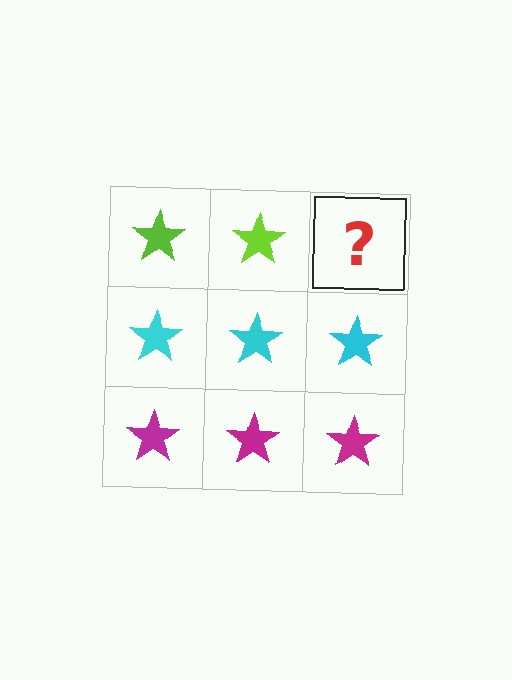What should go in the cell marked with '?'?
The missing cell should contain a lime star.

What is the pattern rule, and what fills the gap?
The rule is that each row has a consistent color. The gap should be filled with a lime star.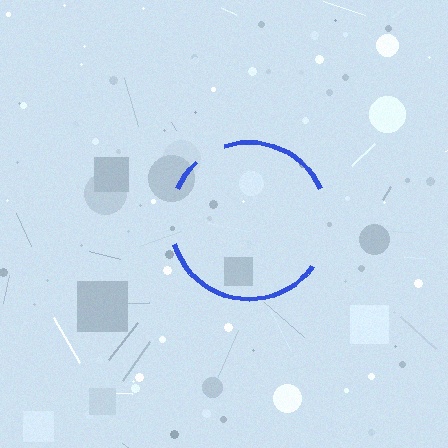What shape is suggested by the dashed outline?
The dashed outline suggests a circle.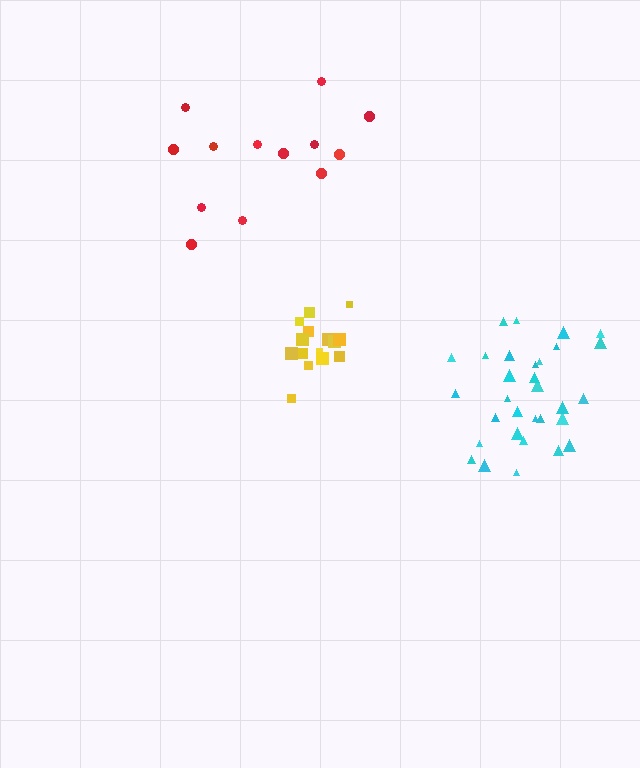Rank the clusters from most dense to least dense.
yellow, cyan, red.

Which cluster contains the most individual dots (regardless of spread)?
Cyan (31).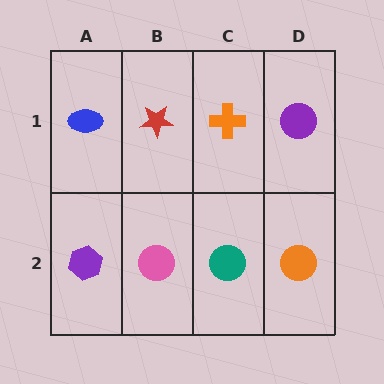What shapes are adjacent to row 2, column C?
An orange cross (row 1, column C), a pink circle (row 2, column B), an orange circle (row 2, column D).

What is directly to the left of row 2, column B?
A purple hexagon.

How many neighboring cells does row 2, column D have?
2.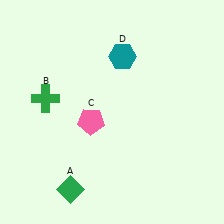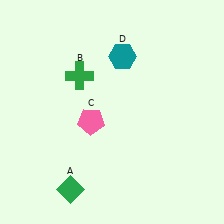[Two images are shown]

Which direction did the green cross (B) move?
The green cross (B) moved right.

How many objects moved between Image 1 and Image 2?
1 object moved between the two images.